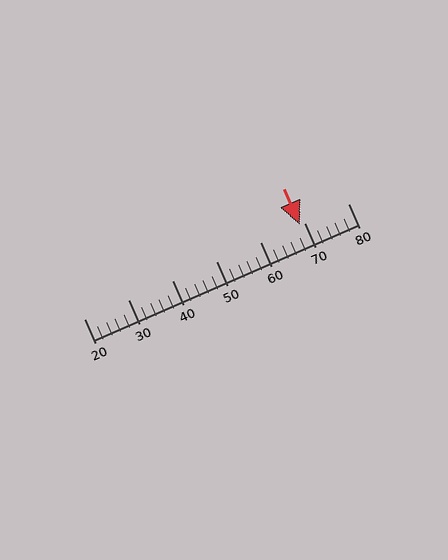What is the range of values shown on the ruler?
The ruler shows values from 20 to 80.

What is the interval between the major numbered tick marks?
The major tick marks are spaced 10 units apart.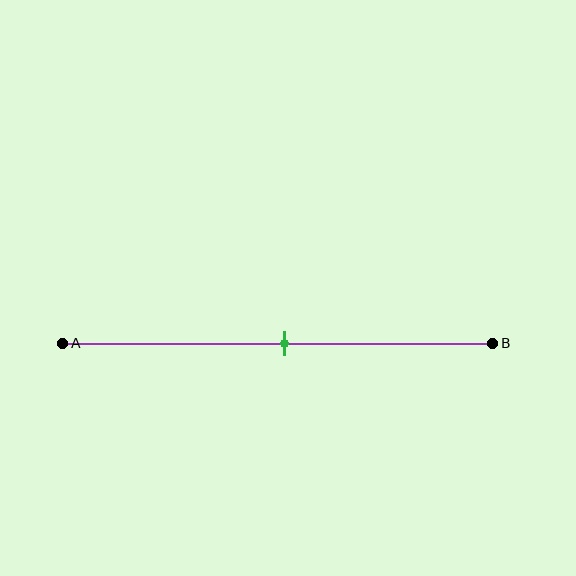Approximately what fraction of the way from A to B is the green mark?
The green mark is approximately 50% of the way from A to B.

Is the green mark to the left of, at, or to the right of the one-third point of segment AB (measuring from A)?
The green mark is to the right of the one-third point of segment AB.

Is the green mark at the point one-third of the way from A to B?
No, the mark is at about 50% from A, not at the 33% one-third point.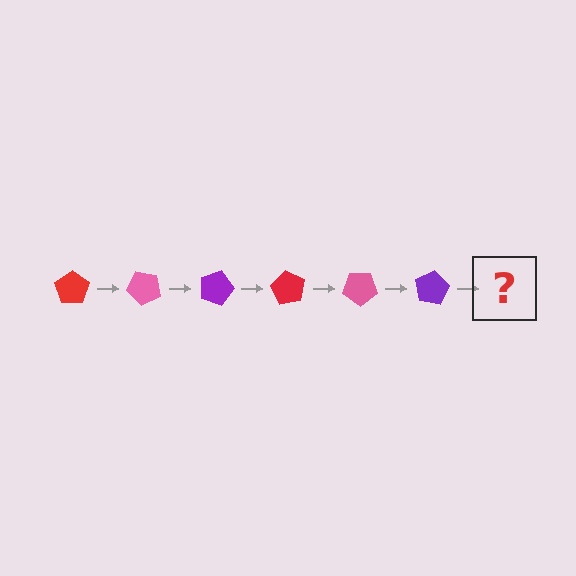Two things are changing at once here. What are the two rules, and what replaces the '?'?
The two rules are that it rotates 45 degrees each step and the color cycles through red, pink, and purple. The '?' should be a red pentagon, rotated 270 degrees from the start.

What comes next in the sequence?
The next element should be a red pentagon, rotated 270 degrees from the start.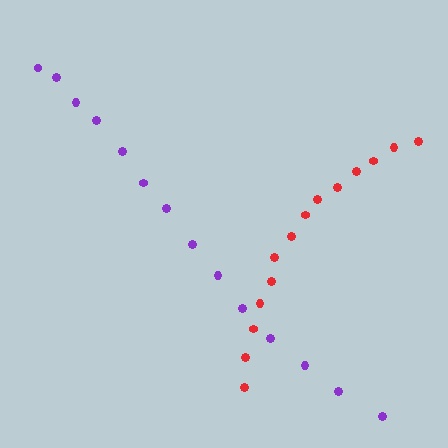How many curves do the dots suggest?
There are 2 distinct paths.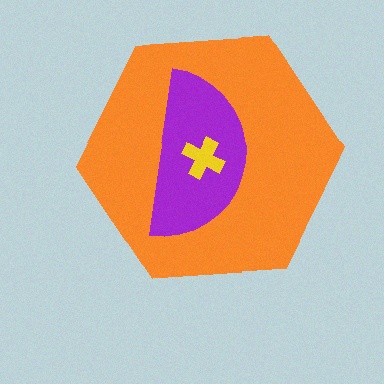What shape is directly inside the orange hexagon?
The purple semicircle.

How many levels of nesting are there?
3.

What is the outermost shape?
The orange hexagon.